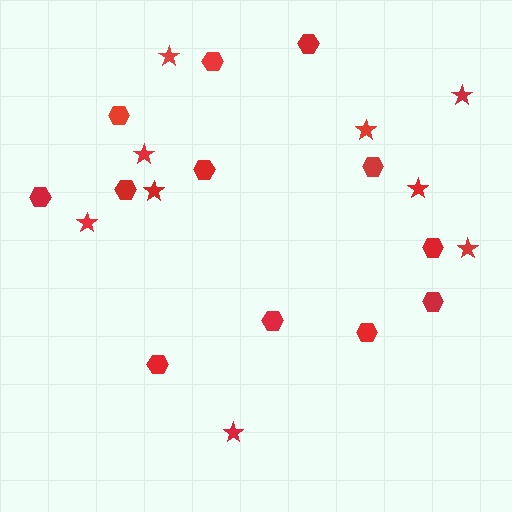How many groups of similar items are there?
There are 2 groups: one group of hexagons (12) and one group of stars (9).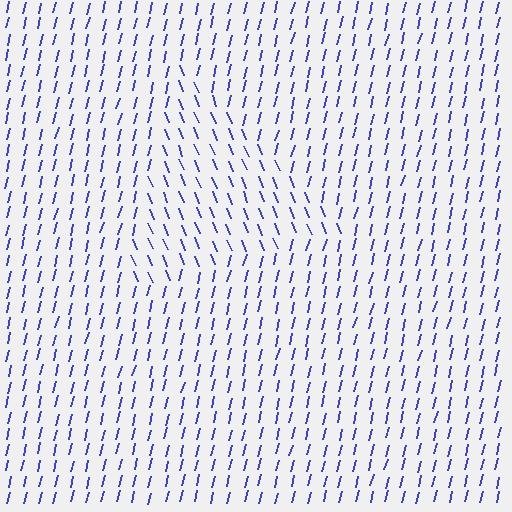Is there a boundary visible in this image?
Yes, there is a texture boundary formed by a change in line orientation.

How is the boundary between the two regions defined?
The boundary is defined purely by a change in line orientation (approximately 36 degrees difference). All lines are the same color and thickness.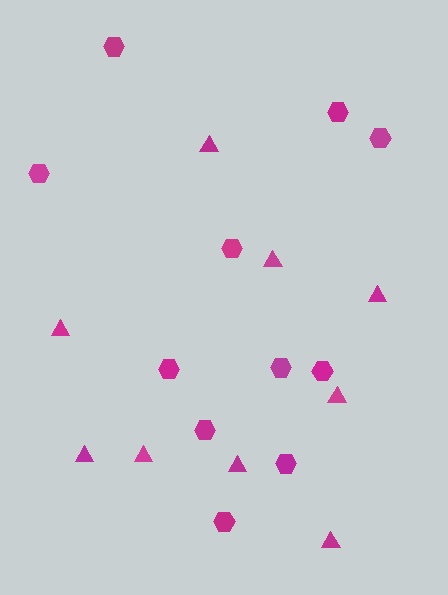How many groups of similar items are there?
There are 2 groups: one group of triangles (9) and one group of hexagons (11).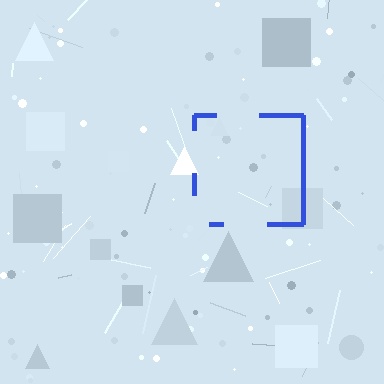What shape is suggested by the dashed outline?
The dashed outline suggests a square.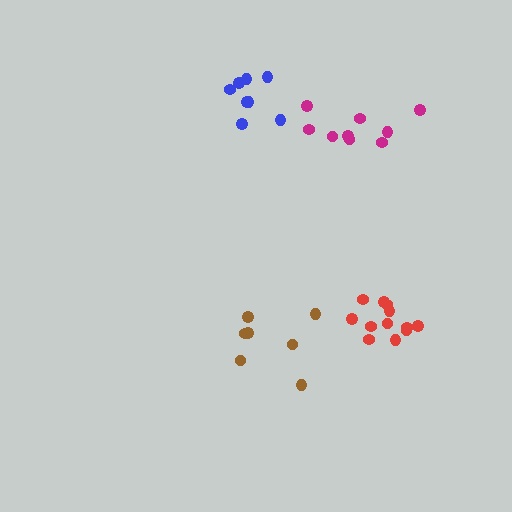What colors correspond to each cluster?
The clusters are colored: blue, magenta, red, brown.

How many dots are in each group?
Group 1: 8 dots, Group 2: 9 dots, Group 3: 12 dots, Group 4: 7 dots (36 total).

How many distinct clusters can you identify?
There are 4 distinct clusters.